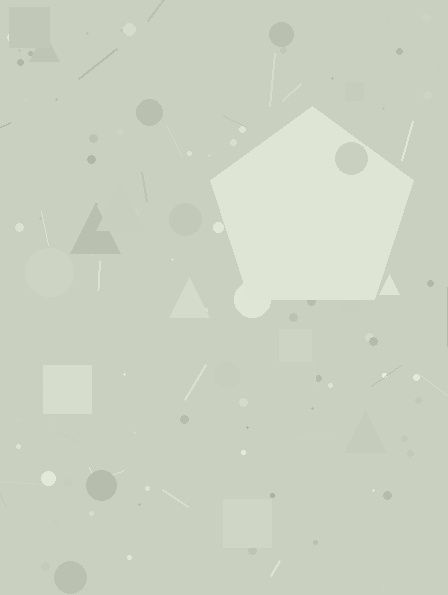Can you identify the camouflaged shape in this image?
The camouflaged shape is a pentagon.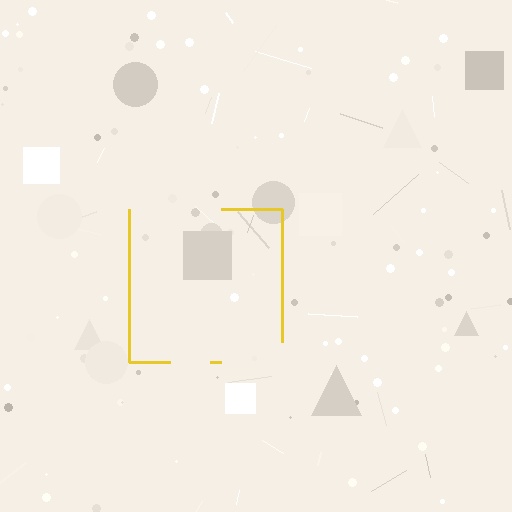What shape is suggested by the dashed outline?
The dashed outline suggests a square.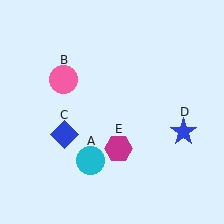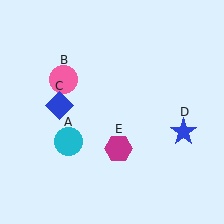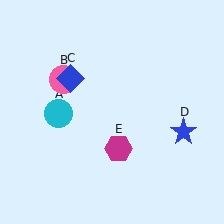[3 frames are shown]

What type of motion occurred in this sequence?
The cyan circle (object A), blue diamond (object C) rotated clockwise around the center of the scene.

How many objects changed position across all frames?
2 objects changed position: cyan circle (object A), blue diamond (object C).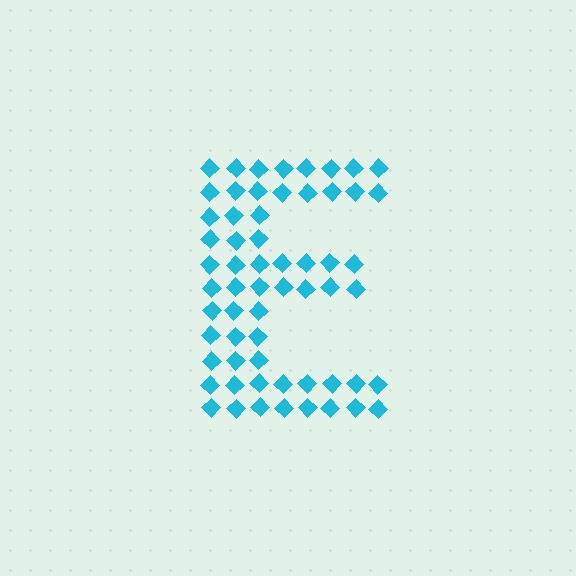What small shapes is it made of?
It is made of small diamonds.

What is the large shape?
The large shape is the letter E.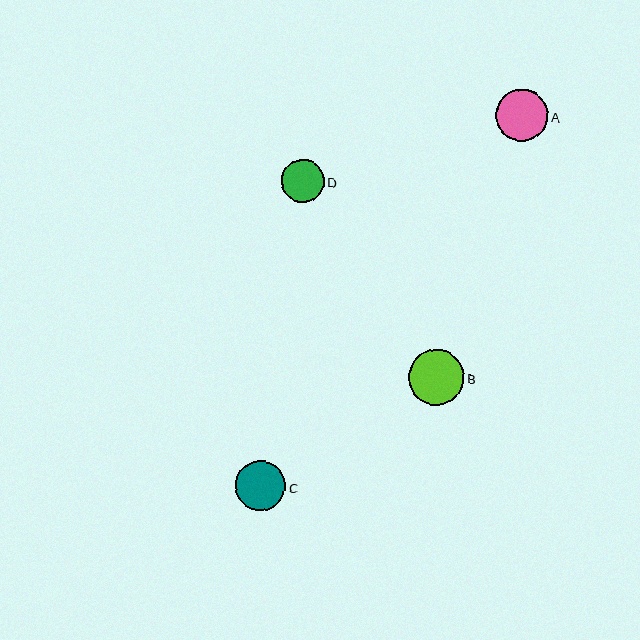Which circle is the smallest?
Circle D is the smallest with a size of approximately 43 pixels.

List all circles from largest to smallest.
From largest to smallest: B, A, C, D.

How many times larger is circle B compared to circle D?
Circle B is approximately 1.3 times the size of circle D.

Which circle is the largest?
Circle B is the largest with a size of approximately 56 pixels.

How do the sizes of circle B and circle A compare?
Circle B and circle A are approximately the same size.